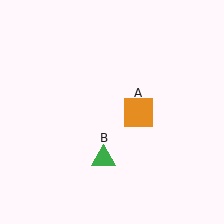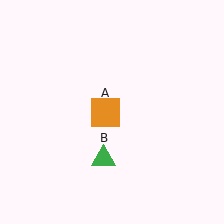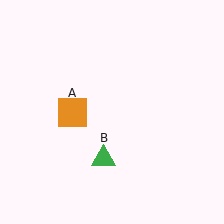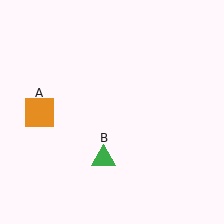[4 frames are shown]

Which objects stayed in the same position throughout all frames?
Green triangle (object B) remained stationary.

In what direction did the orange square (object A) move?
The orange square (object A) moved left.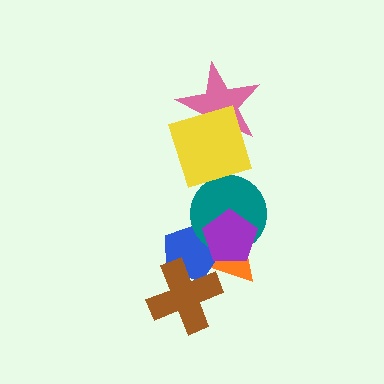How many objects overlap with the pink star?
1 object overlaps with the pink star.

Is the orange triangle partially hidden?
Yes, it is partially covered by another shape.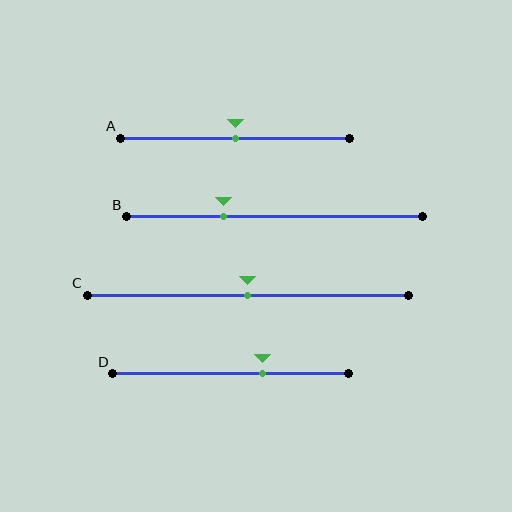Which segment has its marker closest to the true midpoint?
Segment A has its marker closest to the true midpoint.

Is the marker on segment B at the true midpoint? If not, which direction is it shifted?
No, the marker on segment B is shifted to the left by about 17% of the segment length.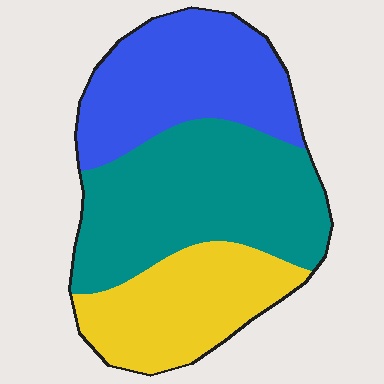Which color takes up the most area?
Teal, at roughly 40%.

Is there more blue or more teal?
Teal.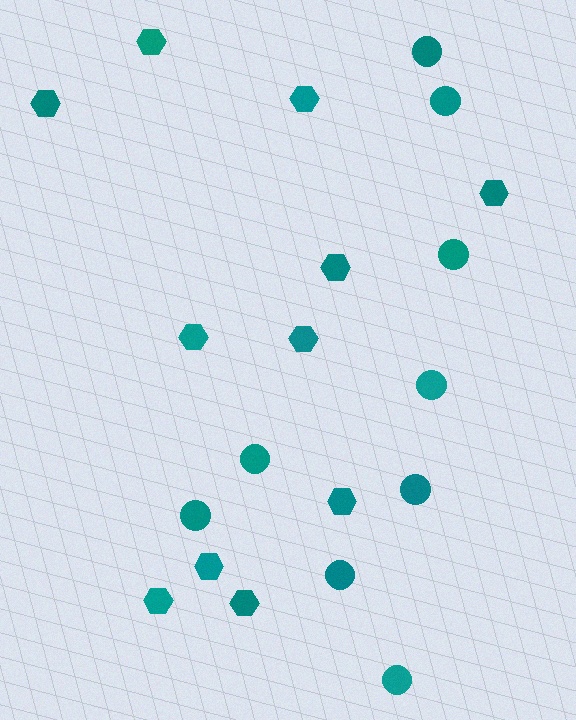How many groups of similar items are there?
There are 2 groups: one group of circles (9) and one group of hexagons (11).